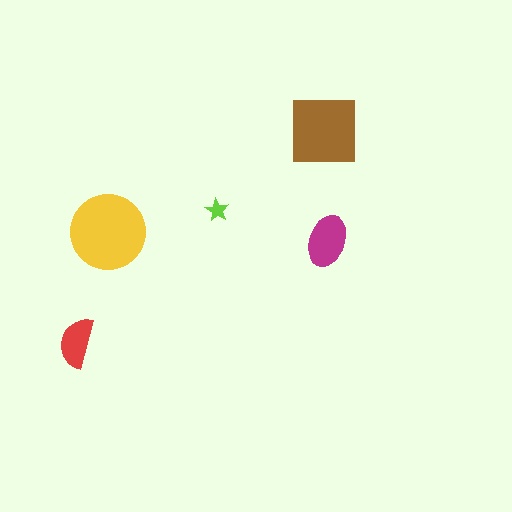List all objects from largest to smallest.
The yellow circle, the brown square, the magenta ellipse, the red semicircle, the lime star.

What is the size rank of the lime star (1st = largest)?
5th.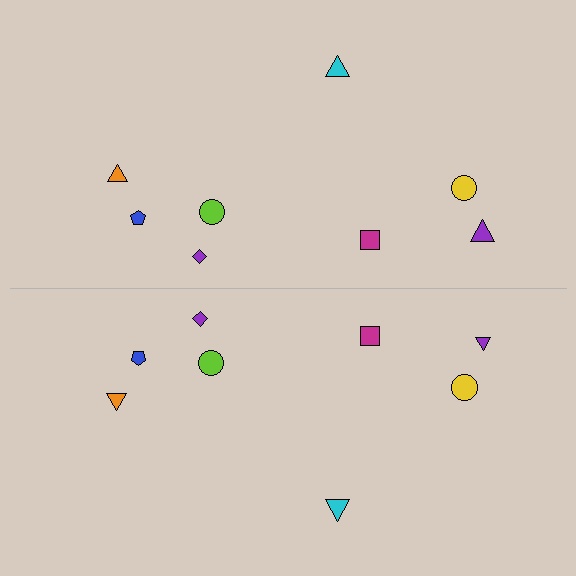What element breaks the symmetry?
The purple triangle on the bottom side has a different size than its mirror counterpart.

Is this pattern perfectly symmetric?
No, the pattern is not perfectly symmetric. The purple triangle on the bottom side has a different size than its mirror counterpart.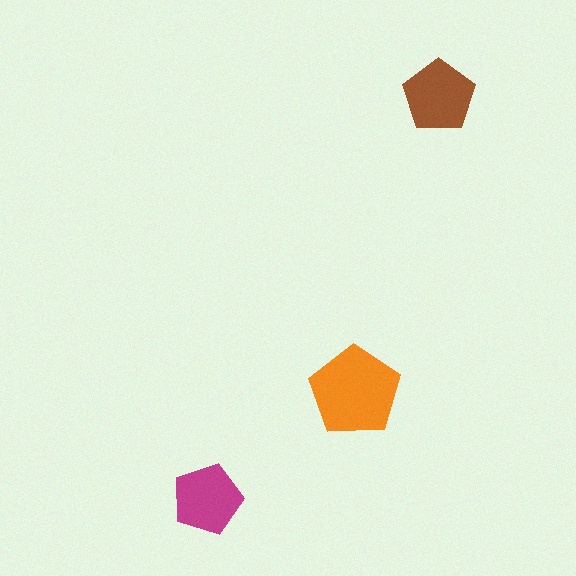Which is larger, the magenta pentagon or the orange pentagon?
The orange one.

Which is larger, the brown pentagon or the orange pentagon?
The orange one.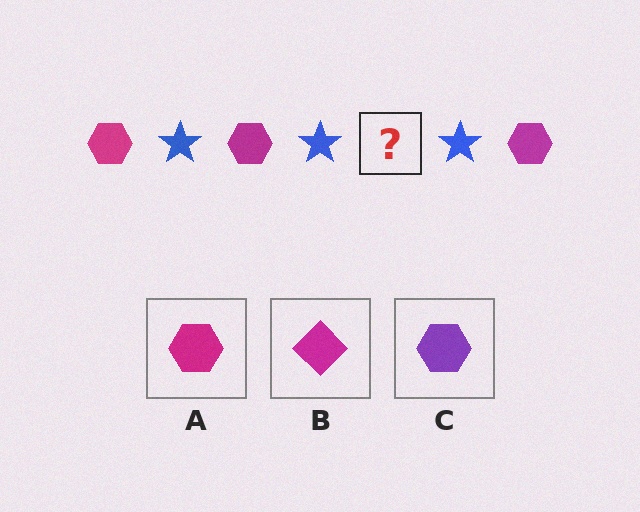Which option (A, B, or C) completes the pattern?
A.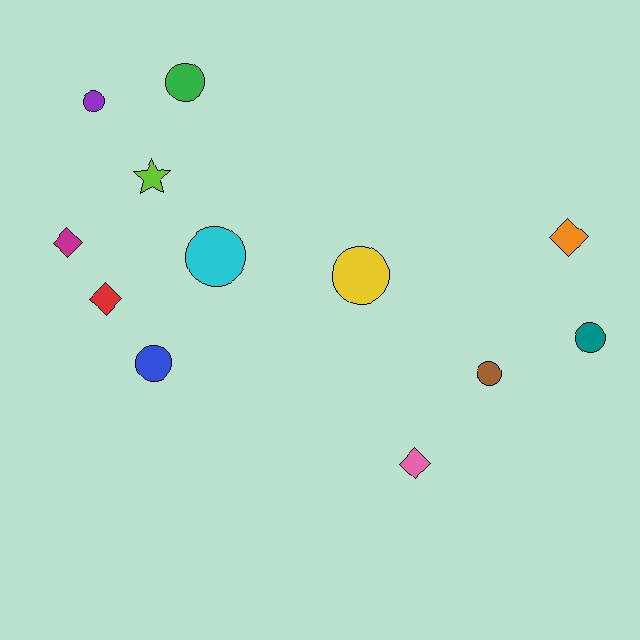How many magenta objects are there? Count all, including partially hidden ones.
There is 1 magenta object.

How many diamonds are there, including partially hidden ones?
There are 4 diamonds.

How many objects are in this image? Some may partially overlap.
There are 12 objects.